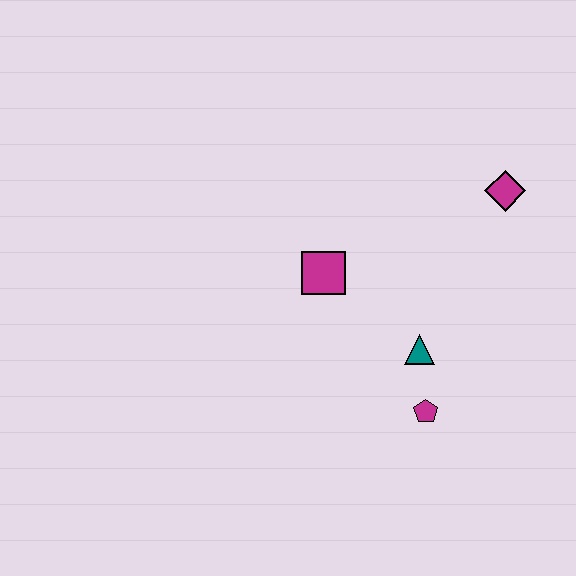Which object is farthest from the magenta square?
The magenta diamond is farthest from the magenta square.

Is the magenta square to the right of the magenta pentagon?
No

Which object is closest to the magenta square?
The teal triangle is closest to the magenta square.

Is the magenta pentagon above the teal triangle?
No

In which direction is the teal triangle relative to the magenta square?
The teal triangle is to the right of the magenta square.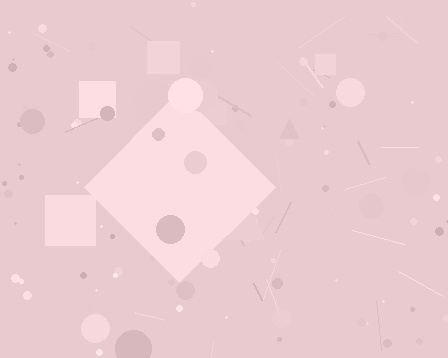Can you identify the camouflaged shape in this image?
The camouflaged shape is a diamond.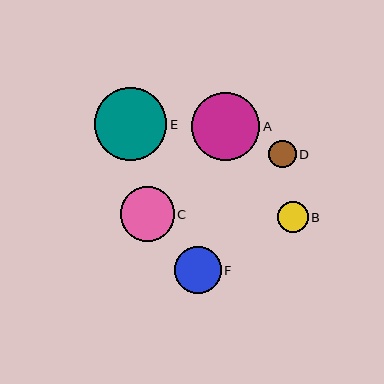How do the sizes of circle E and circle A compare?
Circle E and circle A are approximately the same size.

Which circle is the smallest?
Circle D is the smallest with a size of approximately 27 pixels.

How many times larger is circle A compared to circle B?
Circle A is approximately 2.2 times the size of circle B.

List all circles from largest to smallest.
From largest to smallest: E, A, C, F, B, D.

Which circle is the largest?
Circle E is the largest with a size of approximately 73 pixels.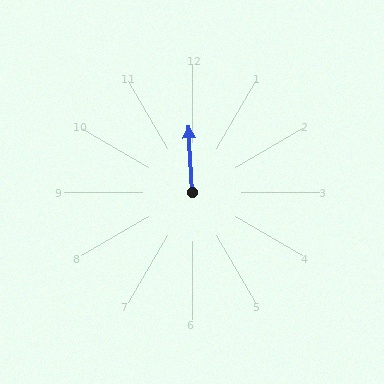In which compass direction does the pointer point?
North.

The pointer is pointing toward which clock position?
Roughly 12 o'clock.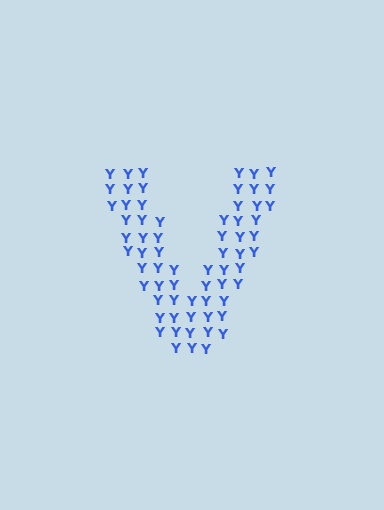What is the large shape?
The large shape is the letter V.